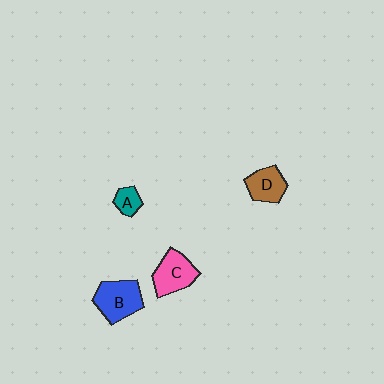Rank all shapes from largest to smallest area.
From largest to smallest: B (blue), C (pink), D (brown), A (teal).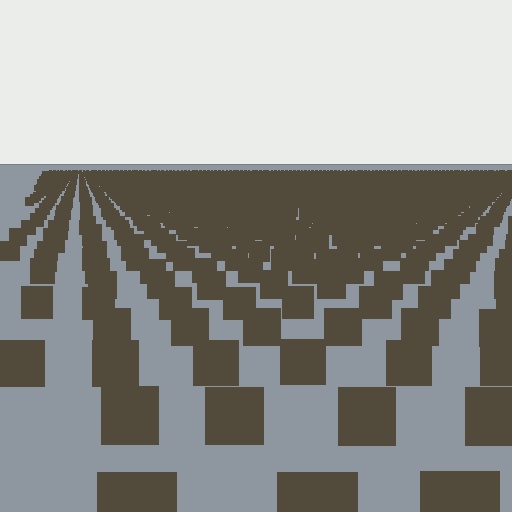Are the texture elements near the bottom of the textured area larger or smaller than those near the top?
Larger. Near the bottom, elements are closer to the viewer and appear at a bigger on-screen size.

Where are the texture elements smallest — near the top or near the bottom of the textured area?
Near the top.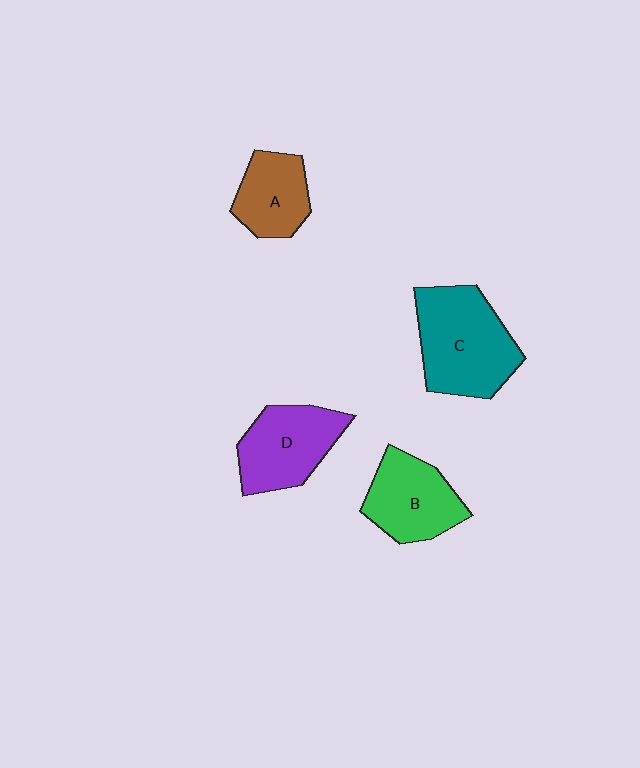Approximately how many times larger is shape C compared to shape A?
Approximately 1.7 times.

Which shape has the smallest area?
Shape A (brown).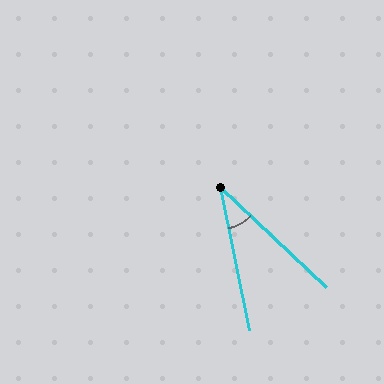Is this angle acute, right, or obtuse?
It is acute.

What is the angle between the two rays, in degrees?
Approximately 35 degrees.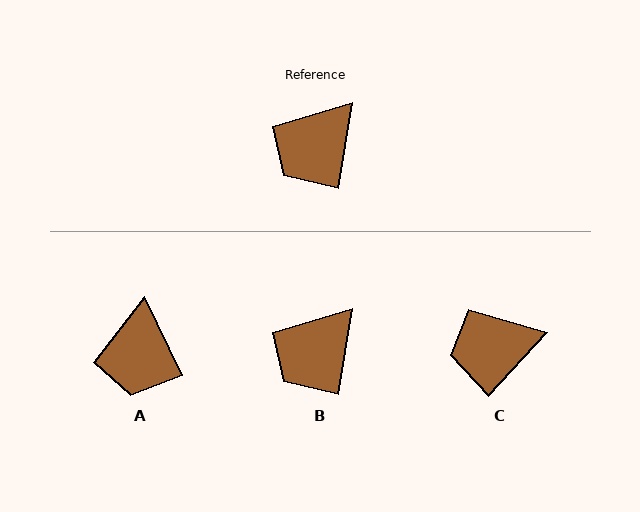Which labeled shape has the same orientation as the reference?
B.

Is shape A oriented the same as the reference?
No, it is off by about 35 degrees.